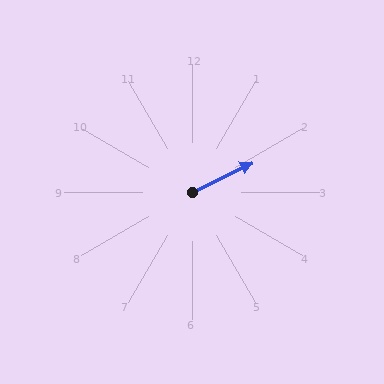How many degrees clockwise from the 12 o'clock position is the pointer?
Approximately 64 degrees.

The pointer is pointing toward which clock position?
Roughly 2 o'clock.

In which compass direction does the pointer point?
Northeast.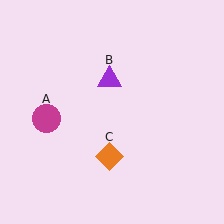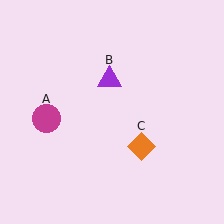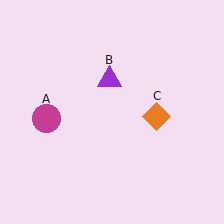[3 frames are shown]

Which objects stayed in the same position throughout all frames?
Magenta circle (object A) and purple triangle (object B) remained stationary.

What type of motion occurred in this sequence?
The orange diamond (object C) rotated counterclockwise around the center of the scene.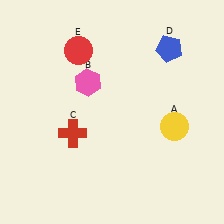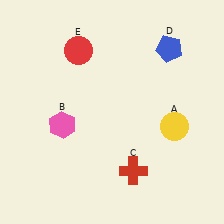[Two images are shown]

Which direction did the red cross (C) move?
The red cross (C) moved right.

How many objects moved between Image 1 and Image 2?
2 objects moved between the two images.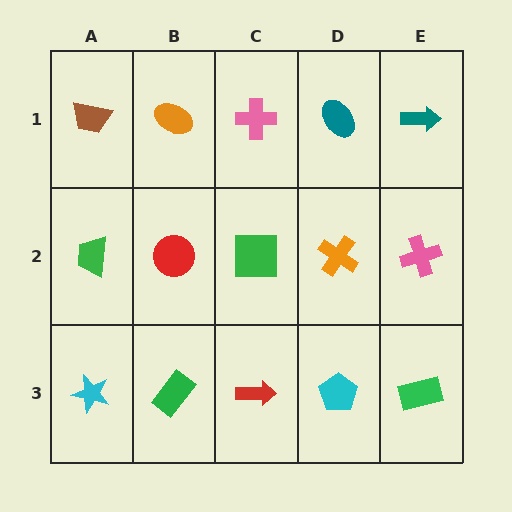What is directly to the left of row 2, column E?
An orange cross.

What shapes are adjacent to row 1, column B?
A red circle (row 2, column B), a brown trapezoid (row 1, column A), a pink cross (row 1, column C).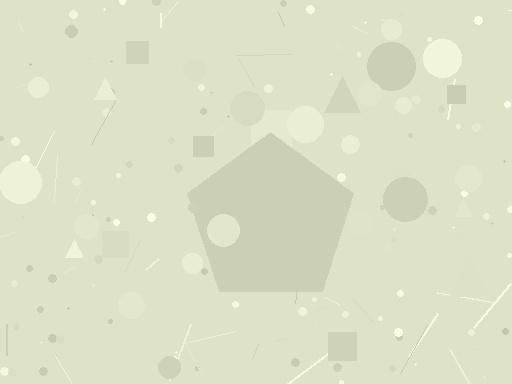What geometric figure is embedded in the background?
A pentagon is embedded in the background.